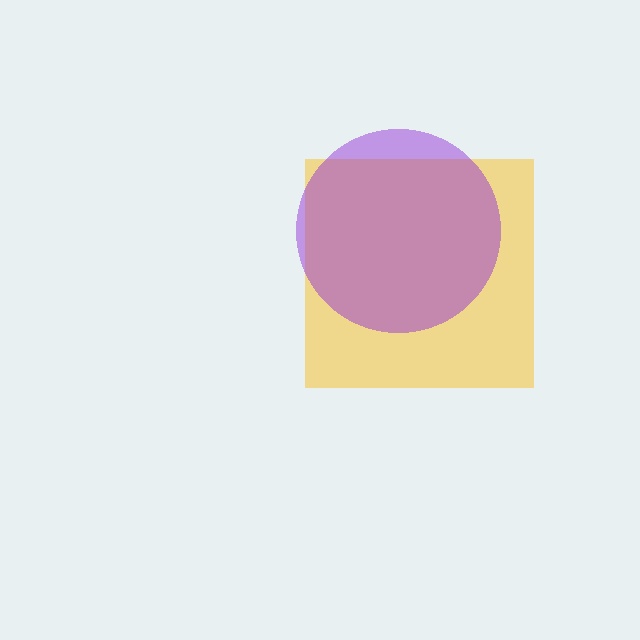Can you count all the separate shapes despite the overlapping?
Yes, there are 2 separate shapes.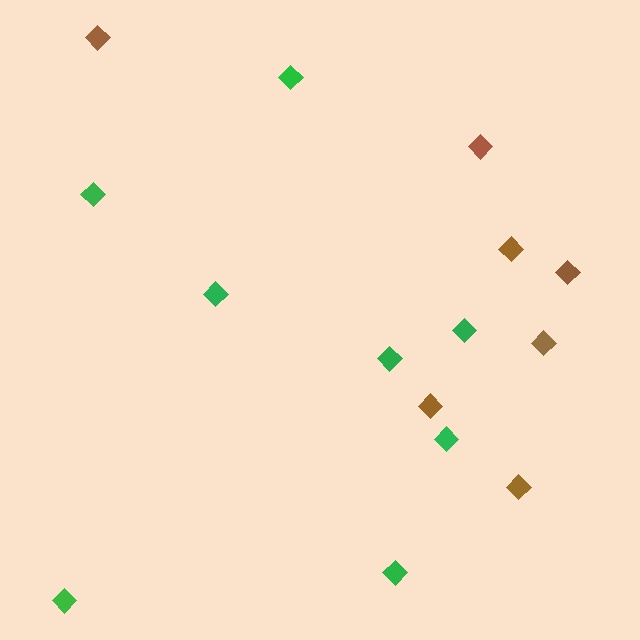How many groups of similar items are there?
There are 2 groups: one group of green diamonds (8) and one group of brown diamonds (7).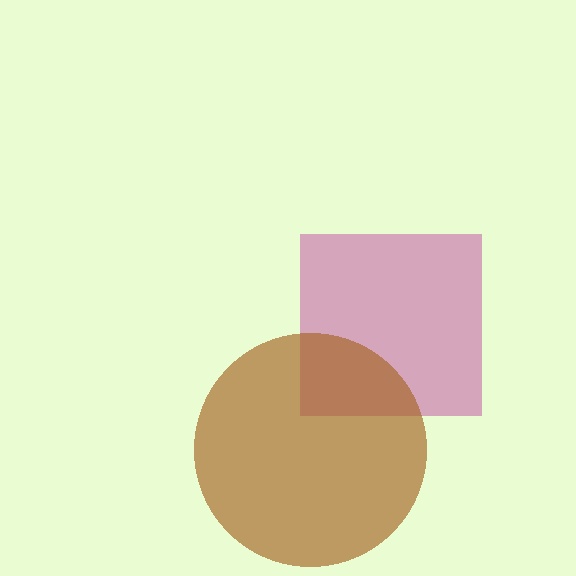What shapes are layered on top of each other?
The layered shapes are: a magenta square, a brown circle.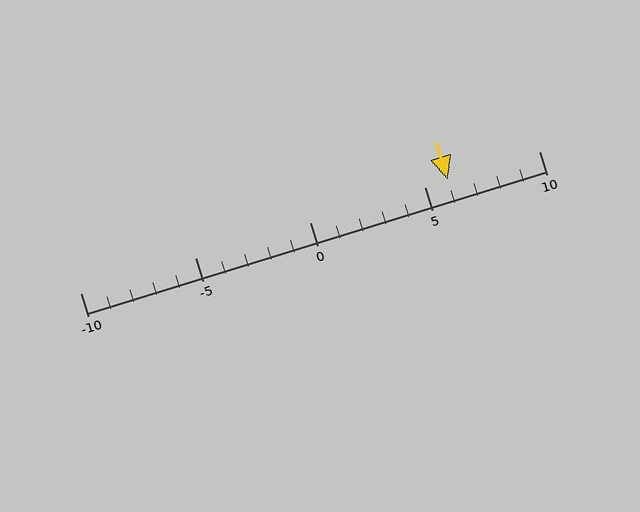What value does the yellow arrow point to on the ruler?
The yellow arrow points to approximately 6.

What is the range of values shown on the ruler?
The ruler shows values from -10 to 10.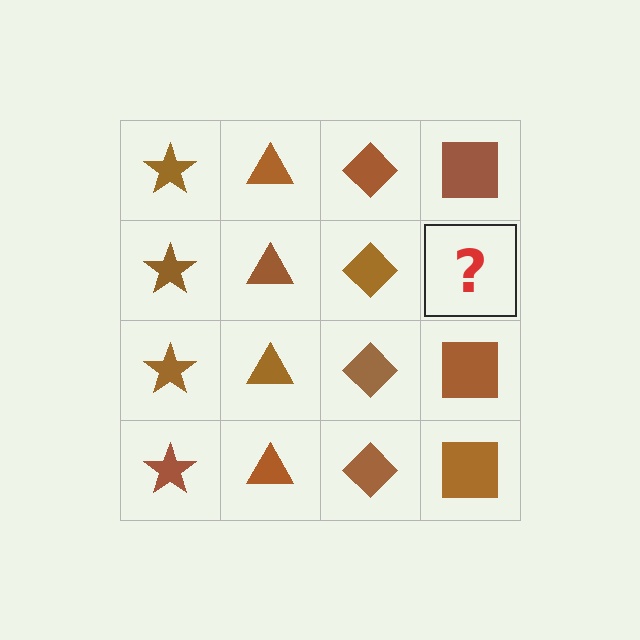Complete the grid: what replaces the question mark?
The question mark should be replaced with a brown square.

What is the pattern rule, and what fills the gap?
The rule is that each column has a consistent shape. The gap should be filled with a brown square.